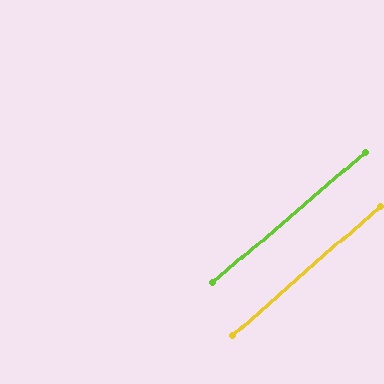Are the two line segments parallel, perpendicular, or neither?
Parallel — their directions differ by only 1.0°.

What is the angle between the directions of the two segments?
Approximately 1 degree.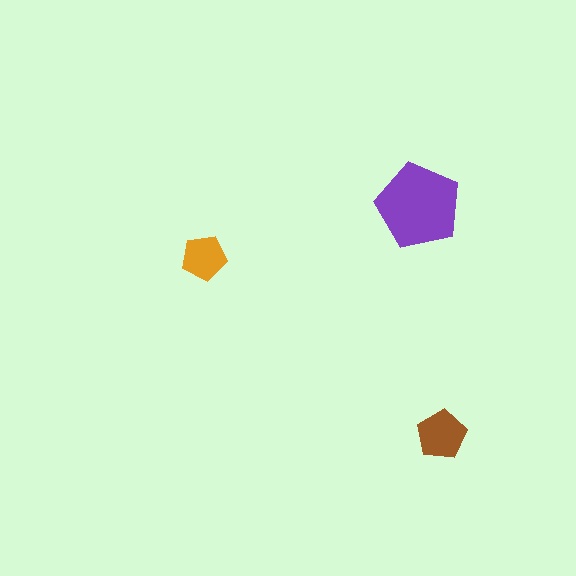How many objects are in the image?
There are 3 objects in the image.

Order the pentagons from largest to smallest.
the purple one, the brown one, the orange one.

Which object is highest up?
The purple pentagon is topmost.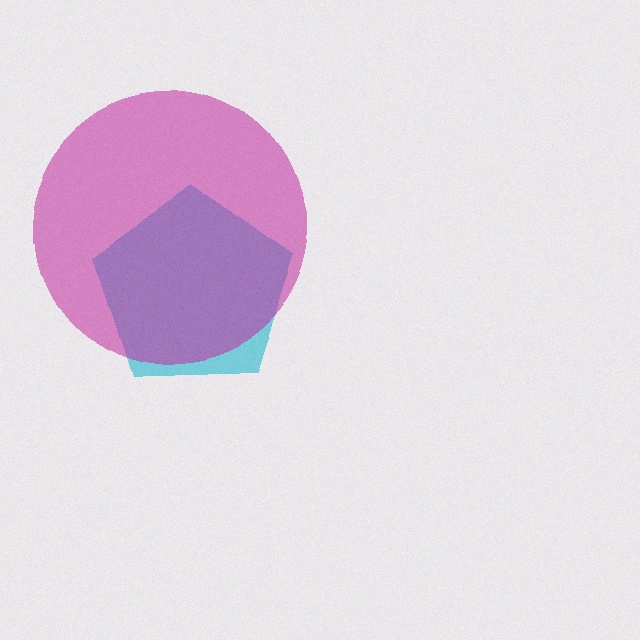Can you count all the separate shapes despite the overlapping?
Yes, there are 2 separate shapes.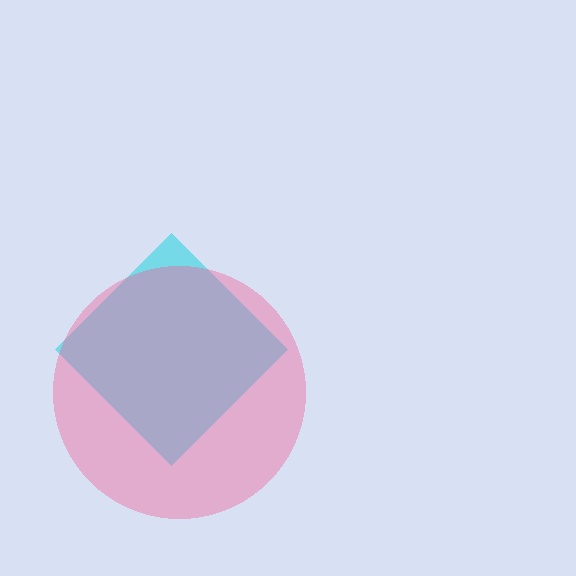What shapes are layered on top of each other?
The layered shapes are: a cyan diamond, a pink circle.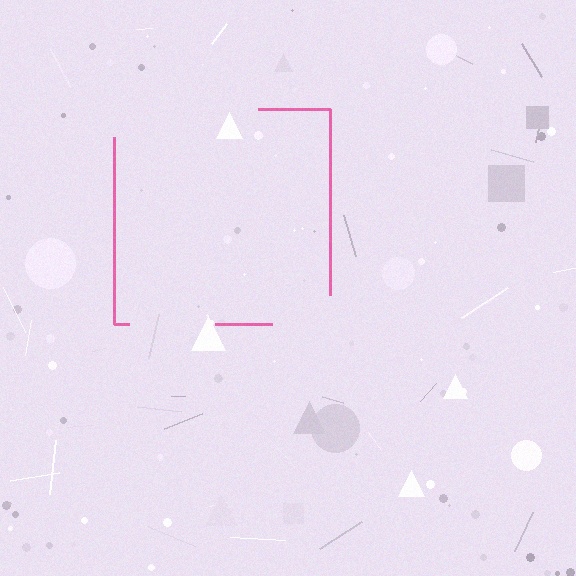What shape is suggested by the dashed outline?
The dashed outline suggests a square.